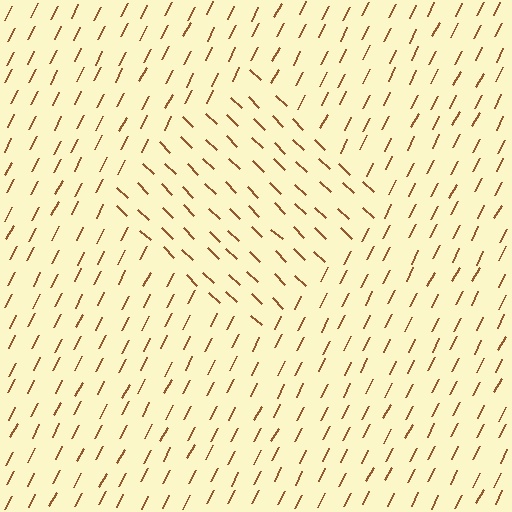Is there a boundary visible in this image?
Yes, there is a texture boundary formed by a change in line orientation.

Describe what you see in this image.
The image is filled with small brown line segments. A diamond region in the image has lines oriented differently from the surrounding lines, creating a visible texture boundary.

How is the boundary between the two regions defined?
The boundary is defined purely by a change in line orientation (approximately 73 degrees difference). All lines are the same color and thickness.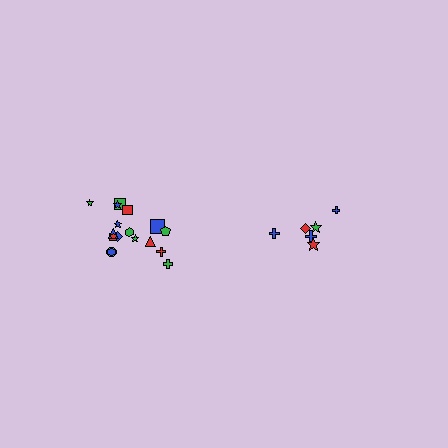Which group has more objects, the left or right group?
The left group.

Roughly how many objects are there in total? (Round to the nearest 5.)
Roughly 25 objects in total.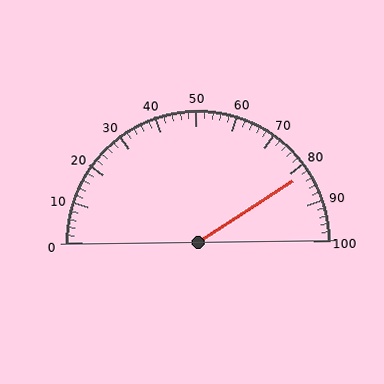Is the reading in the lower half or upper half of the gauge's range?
The reading is in the upper half of the range (0 to 100).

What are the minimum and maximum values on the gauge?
The gauge ranges from 0 to 100.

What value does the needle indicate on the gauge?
The needle indicates approximately 82.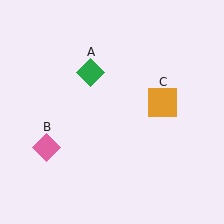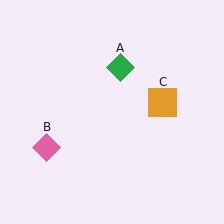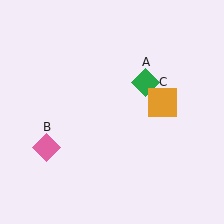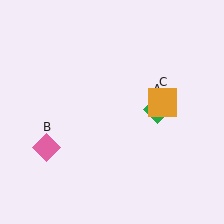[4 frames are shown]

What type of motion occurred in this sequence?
The green diamond (object A) rotated clockwise around the center of the scene.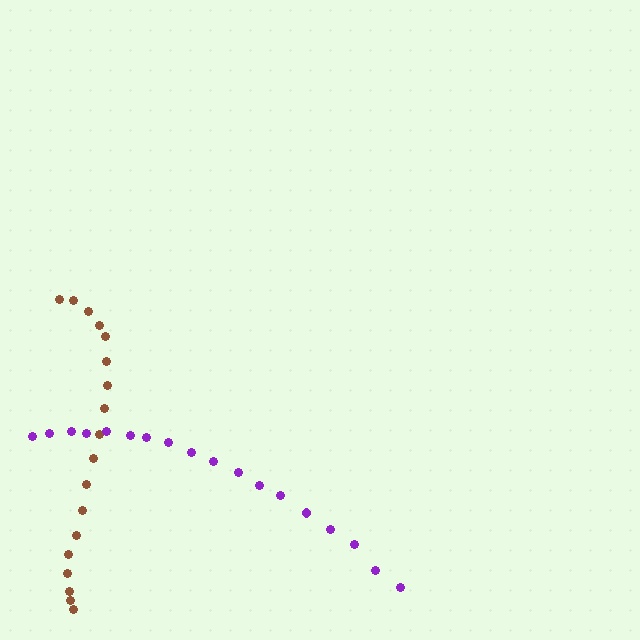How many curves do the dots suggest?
There are 2 distinct paths.